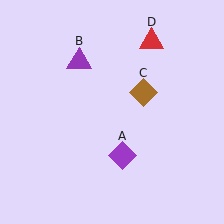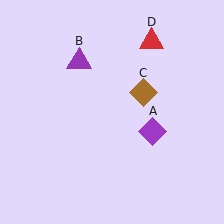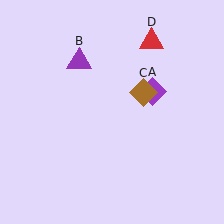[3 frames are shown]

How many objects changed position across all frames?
1 object changed position: purple diamond (object A).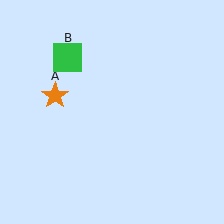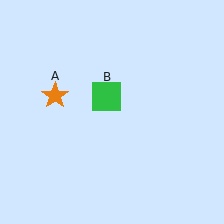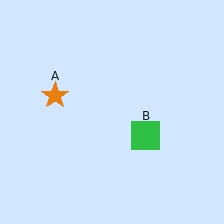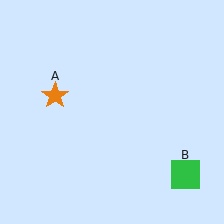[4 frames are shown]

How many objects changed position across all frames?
1 object changed position: green square (object B).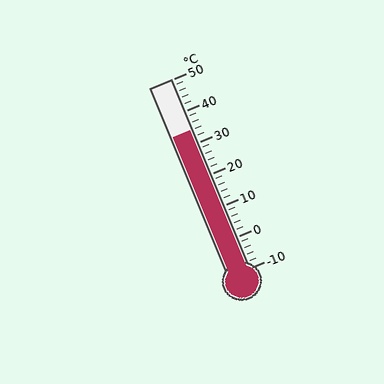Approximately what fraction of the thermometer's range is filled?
The thermometer is filled to approximately 75% of its range.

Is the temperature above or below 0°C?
The temperature is above 0°C.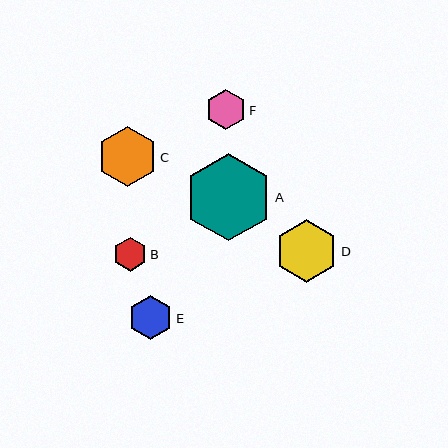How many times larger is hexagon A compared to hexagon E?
Hexagon A is approximately 2.0 times the size of hexagon E.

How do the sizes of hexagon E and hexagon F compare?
Hexagon E and hexagon F are approximately the same size.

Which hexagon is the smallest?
Hexagon B is the smallest with a size of approximately 34 pixels.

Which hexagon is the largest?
Hexagon A is the largest with a size of approximately 87 pixels.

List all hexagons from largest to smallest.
From largest to smallest: A, D, C, E, F, B.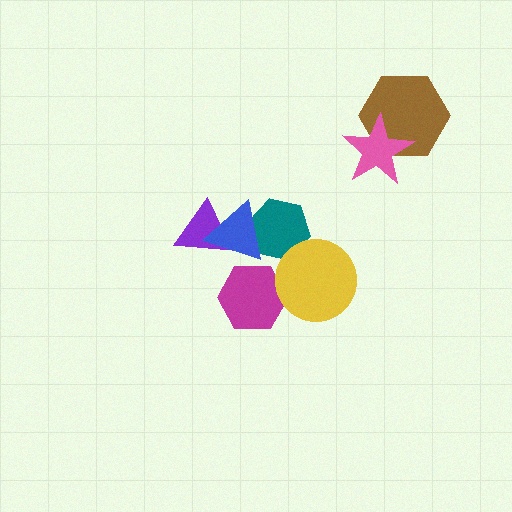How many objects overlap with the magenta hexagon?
1 object overlaps with the magenta hexagon.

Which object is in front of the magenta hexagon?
The yellow circle is in front of the magenta hexagon.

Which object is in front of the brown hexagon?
The pink star is in front of the brown hexagon.